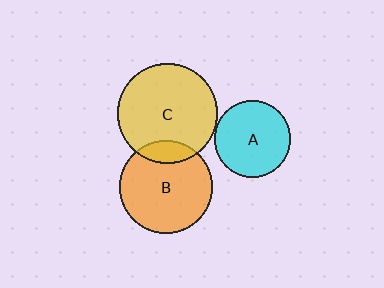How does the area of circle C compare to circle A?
Approximately 1.7 times.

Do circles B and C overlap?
Yes.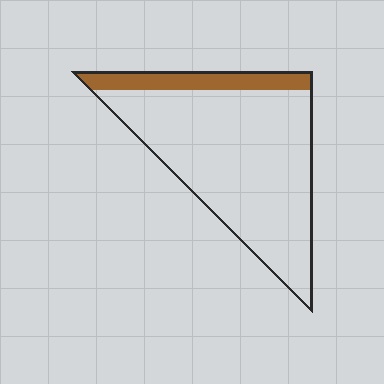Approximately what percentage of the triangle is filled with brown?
Approximately 15%.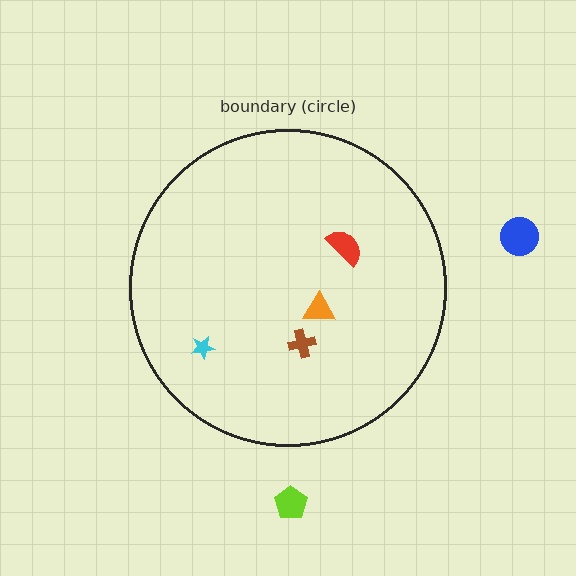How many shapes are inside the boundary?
4 inside, 2 outside.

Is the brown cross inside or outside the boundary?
Inside.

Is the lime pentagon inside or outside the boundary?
Outside.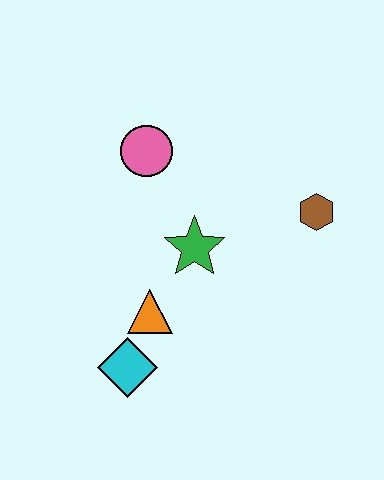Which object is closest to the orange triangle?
The cyan diamond is closest to the orange triangle.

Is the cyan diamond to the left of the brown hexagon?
Yes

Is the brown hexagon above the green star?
Yes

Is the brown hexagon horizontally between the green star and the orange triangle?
No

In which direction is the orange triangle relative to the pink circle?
The orange triangle is below the pink circle.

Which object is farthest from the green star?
The cyan diamond is farthest from the green star.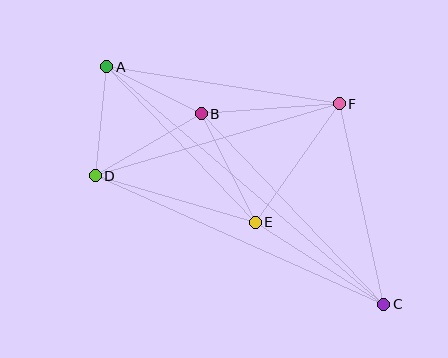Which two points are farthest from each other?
Points A and C are farthest from each other.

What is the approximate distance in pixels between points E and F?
The distance between E and F is approximately 145 pixels.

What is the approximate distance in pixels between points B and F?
The distance between B and F is approximately 138 pixels.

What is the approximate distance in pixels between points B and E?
The distance between B and E is approximately 121 pixels.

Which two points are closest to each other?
Points A and B are closest to each other.